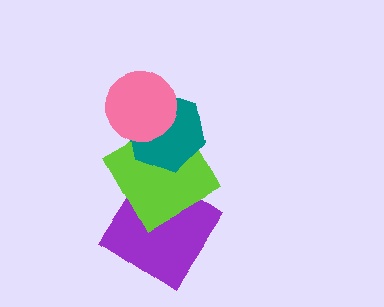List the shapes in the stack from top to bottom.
From top to bottom: the pink circle, the teal hexagon, the lime square, the purple diamond.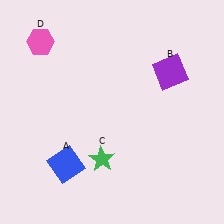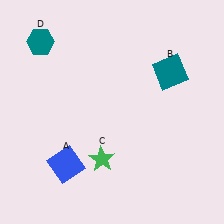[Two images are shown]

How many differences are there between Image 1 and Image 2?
There are 2 differences between the two images.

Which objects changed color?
B changed from purple to teal. D changed from pink to teal.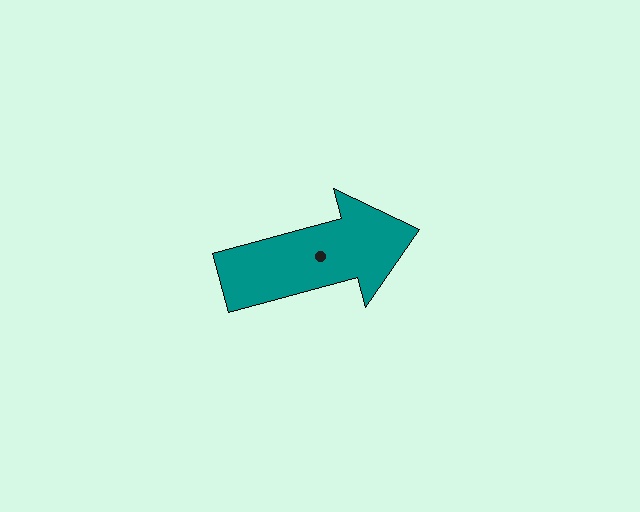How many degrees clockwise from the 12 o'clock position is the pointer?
Approximately 75 degrees.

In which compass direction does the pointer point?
East.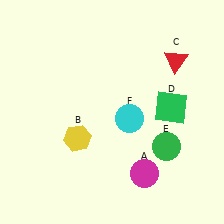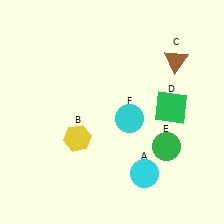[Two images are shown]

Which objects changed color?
A changed from magenta to cyan. C changed from red to brown.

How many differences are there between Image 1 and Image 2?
There are 2 differences between the two images.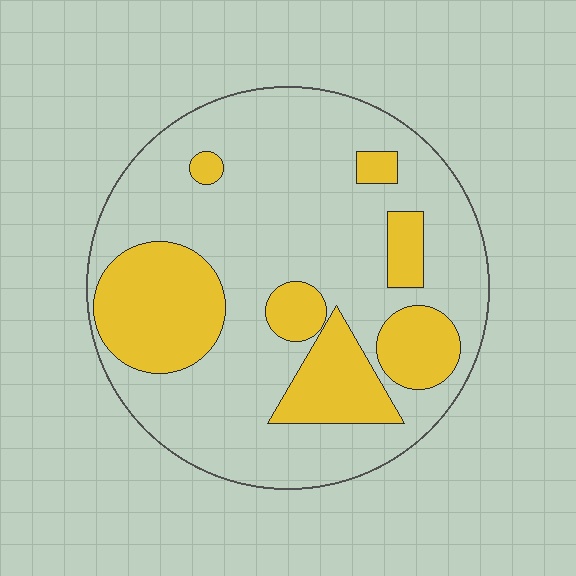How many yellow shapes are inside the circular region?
7.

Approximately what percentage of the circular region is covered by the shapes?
Approximately 30%.